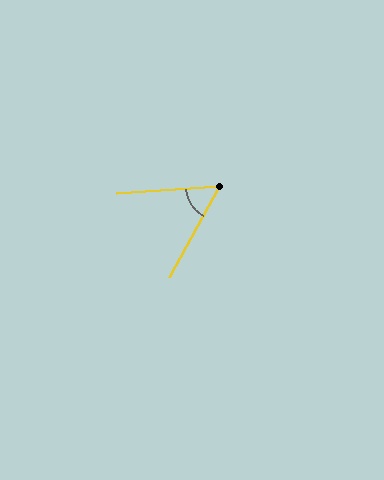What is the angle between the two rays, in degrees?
Approximately 58 degrees.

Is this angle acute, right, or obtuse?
It is acute.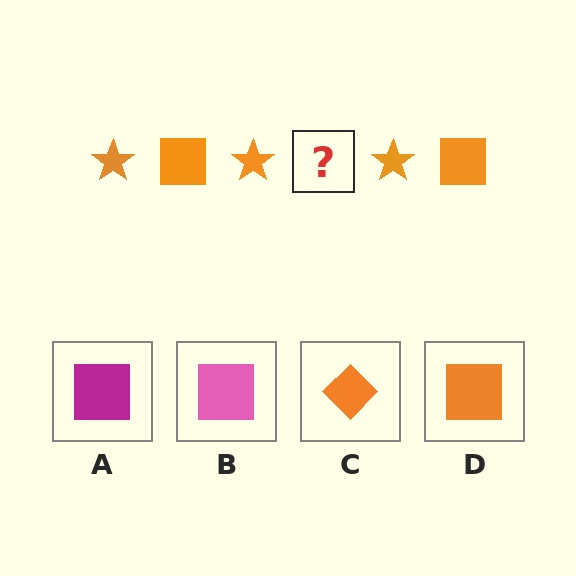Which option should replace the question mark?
Option D.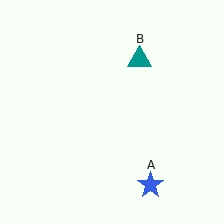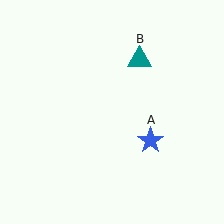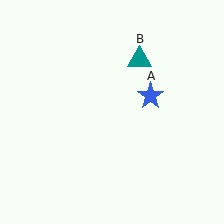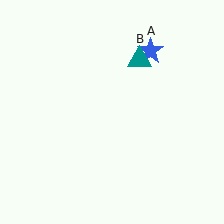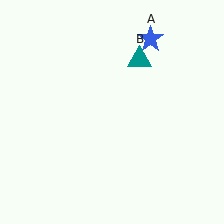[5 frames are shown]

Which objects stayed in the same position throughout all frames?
Teal triangle (object B) remained stationary.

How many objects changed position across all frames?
1 object changed position: blue star (object A).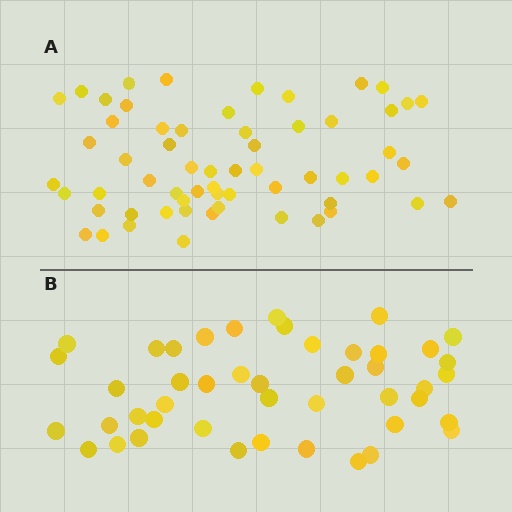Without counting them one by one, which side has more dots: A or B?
Region A (the top region) has more dots.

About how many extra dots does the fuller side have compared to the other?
Region A has approximately 15 more dots than region B.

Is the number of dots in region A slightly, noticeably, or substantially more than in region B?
Region A has noticeably more, but not dramatically so. The ratio is roughly 1.3 to 1.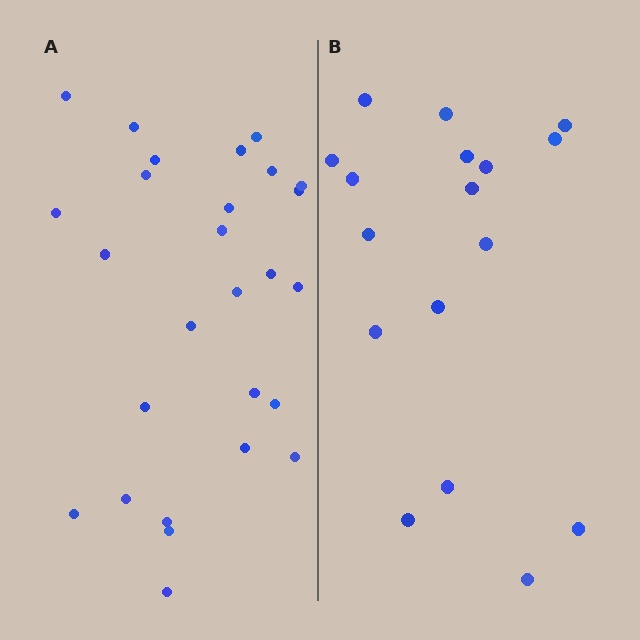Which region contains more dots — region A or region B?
Region A (the left region) has more dots.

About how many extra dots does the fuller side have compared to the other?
Region A has roughly 10 or so more dots than region B.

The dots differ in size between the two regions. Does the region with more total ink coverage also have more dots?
No. Region B has more total ink coverage because its dots are larger, but region A actually contains more individual dots. Total area can be misleading — the number of items is what matters here.